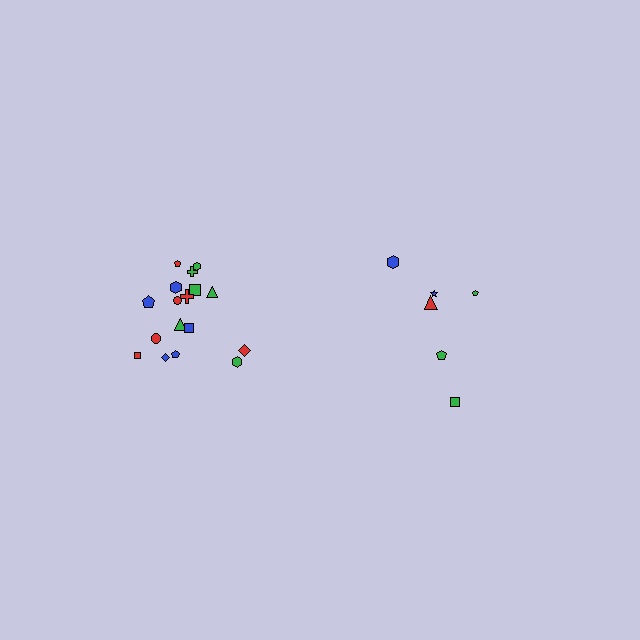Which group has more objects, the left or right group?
The left group.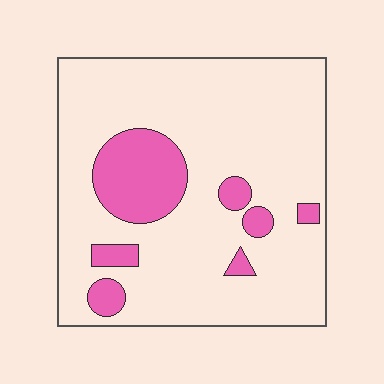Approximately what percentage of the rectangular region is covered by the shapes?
Approximately 15%.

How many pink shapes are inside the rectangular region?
7.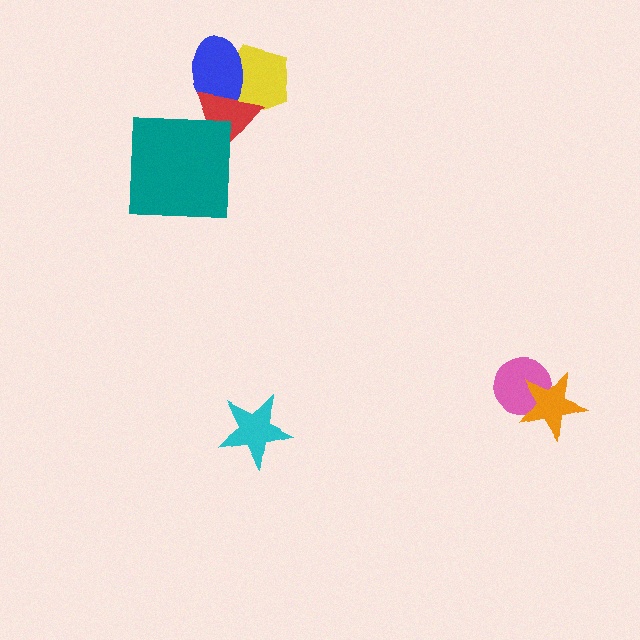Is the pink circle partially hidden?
Yes, it is partially covered by another shape.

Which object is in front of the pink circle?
The orange star is in front of the pink circle.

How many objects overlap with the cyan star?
0 objects overlap with the cyan star.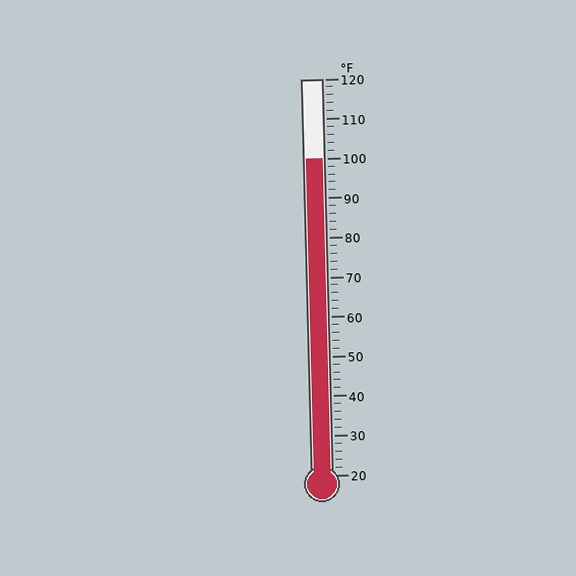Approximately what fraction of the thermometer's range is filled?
The thermometer is filled to approximately 80% of its range.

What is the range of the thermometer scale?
The thermometer scale ranges from 20°F to 120°F.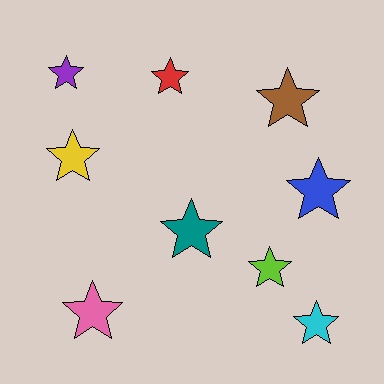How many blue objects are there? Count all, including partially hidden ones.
There is 1 blue object.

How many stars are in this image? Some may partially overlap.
There are 9 stars.